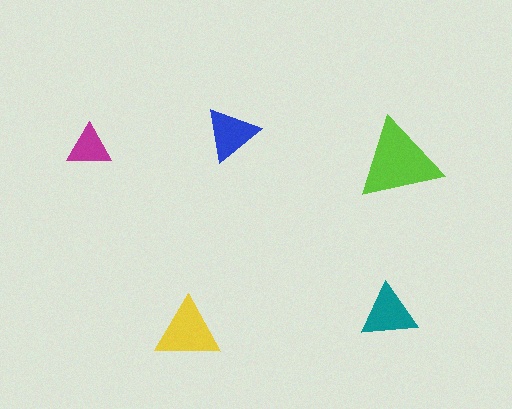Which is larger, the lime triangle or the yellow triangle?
The lime one.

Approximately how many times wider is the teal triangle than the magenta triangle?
About 1.5 times wider.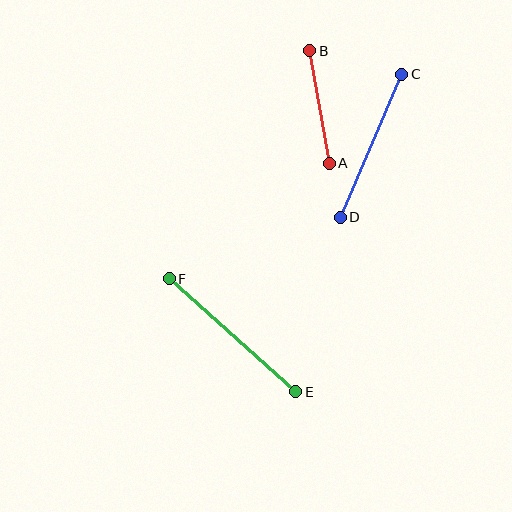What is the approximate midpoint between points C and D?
The midpoint is at approximately (371, 146) pixels.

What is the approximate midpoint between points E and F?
The midpoint is at approximately (233, 335) pixels.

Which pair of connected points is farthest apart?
Points E and F are farthest apart.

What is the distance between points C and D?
The distance is approximately 156 pixels.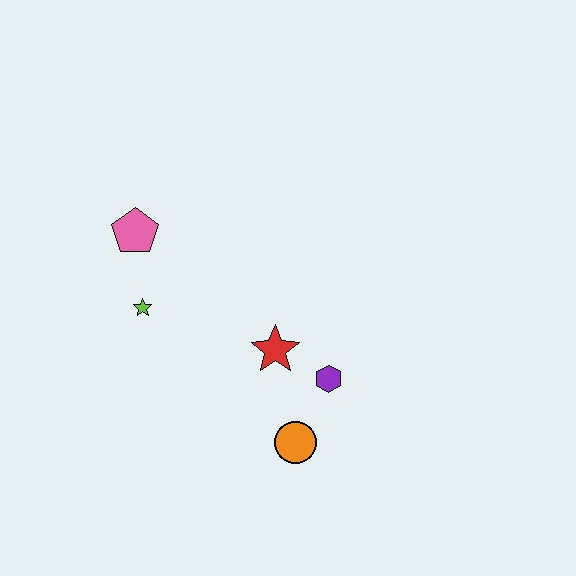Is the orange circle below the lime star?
Yes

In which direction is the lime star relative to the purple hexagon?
The lime star is to the left of the purple hexagon.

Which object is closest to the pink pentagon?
The lime star is closest to the pink pentagon.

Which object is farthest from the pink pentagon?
The orange circle is farthest from the pink pentagon.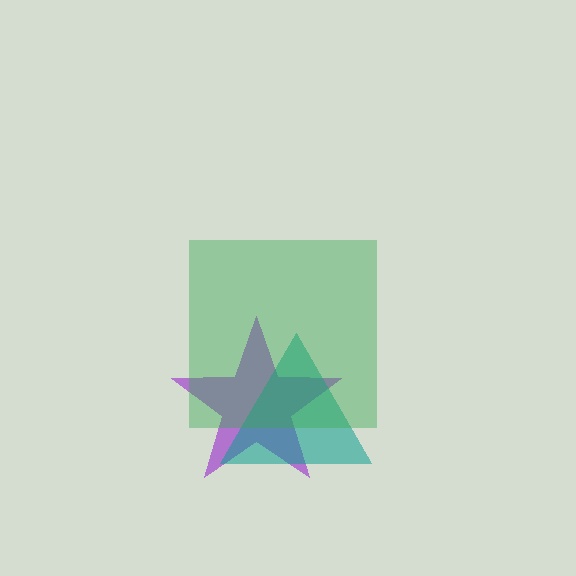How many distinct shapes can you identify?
There are 3 distinct shapes: a purple star, a teal triangle, a green square.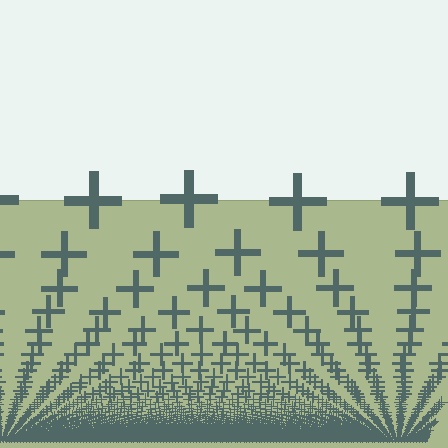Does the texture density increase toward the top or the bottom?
Density increases toward the bottom.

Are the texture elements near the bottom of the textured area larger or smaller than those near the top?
Smaller. The gradient is inverted — elements near the bottom are smaller and denser.